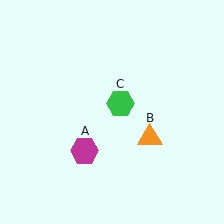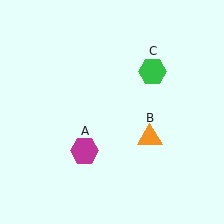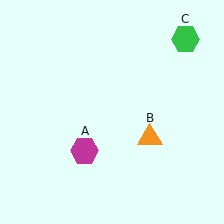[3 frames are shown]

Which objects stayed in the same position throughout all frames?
Magenta hexagon (object A) and orange triangle (object B) remained stationary.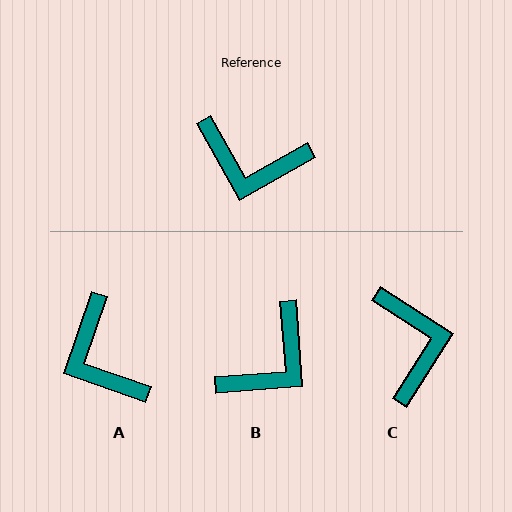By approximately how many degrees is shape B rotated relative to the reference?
Approximately 65 degrees counter-clockwise.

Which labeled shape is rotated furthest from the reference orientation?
C, about 118 degrees away.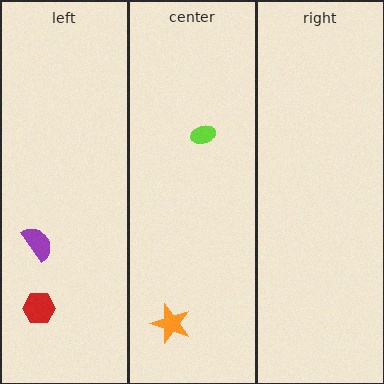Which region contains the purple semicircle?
The left region.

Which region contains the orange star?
The center region.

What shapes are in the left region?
The purple semicircle, the red hexagon.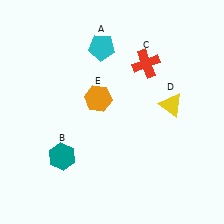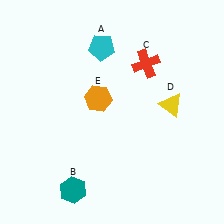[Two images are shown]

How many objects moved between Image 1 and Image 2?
1 object moved between the two images.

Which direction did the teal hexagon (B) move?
The teal hexagon (B) moved down.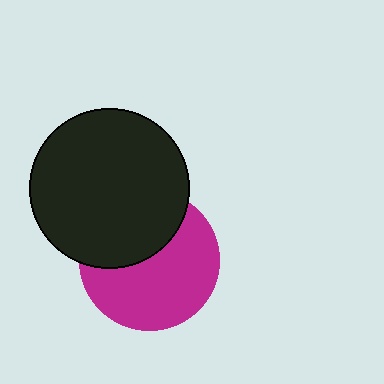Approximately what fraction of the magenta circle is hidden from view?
Roughly 39% of the magenta circle is hidden behind the black circle.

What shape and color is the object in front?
The object in front is a black circle.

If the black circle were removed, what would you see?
You would see the complete magenta circle.